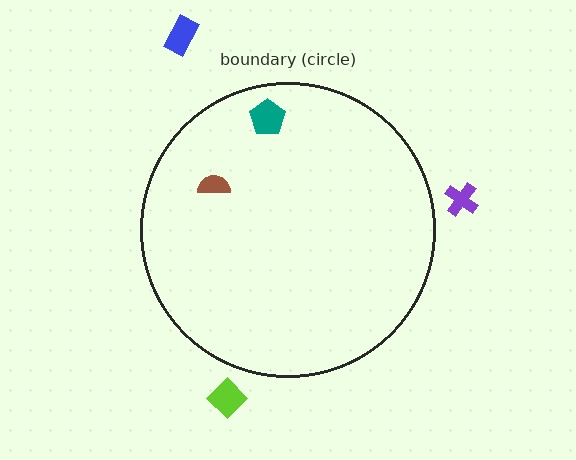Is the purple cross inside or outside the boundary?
Outside.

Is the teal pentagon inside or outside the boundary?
Inside.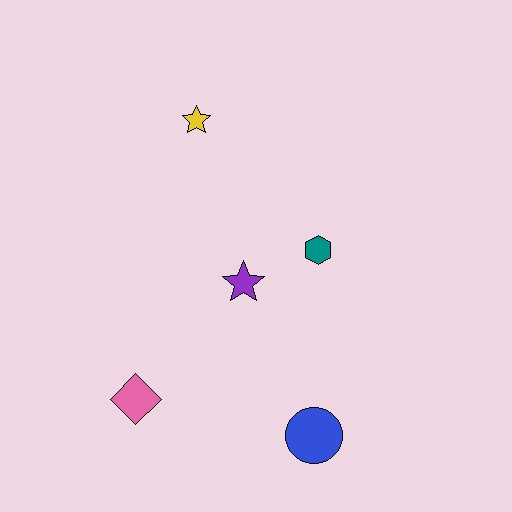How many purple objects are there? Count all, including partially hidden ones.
There is 1 purple object.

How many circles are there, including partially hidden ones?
There is 1 circle.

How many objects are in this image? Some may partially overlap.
There are 5 objects.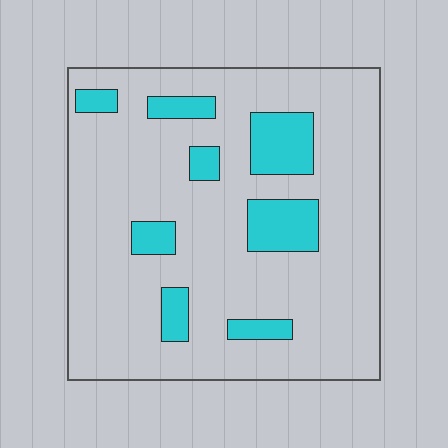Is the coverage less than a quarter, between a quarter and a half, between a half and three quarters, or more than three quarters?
Less than a quarter.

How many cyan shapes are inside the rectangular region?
8.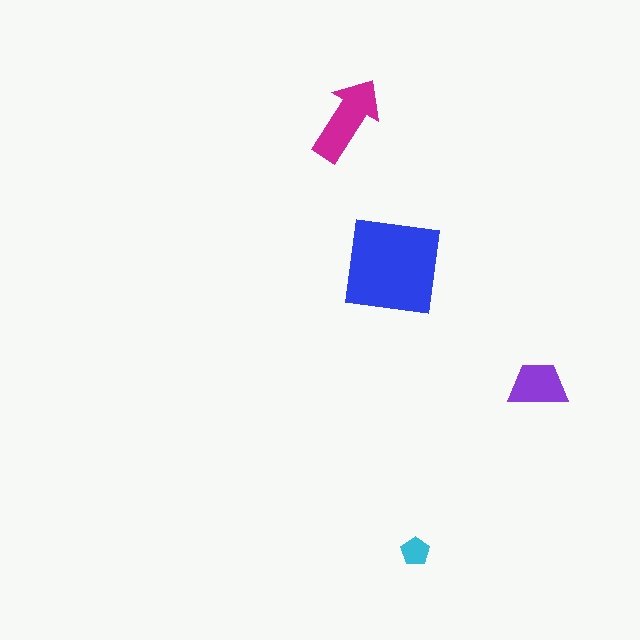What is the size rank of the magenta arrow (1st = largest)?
2nd.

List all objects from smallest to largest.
The cyan pentagon, the purple trapezoid, the magenta arrow, the blue square.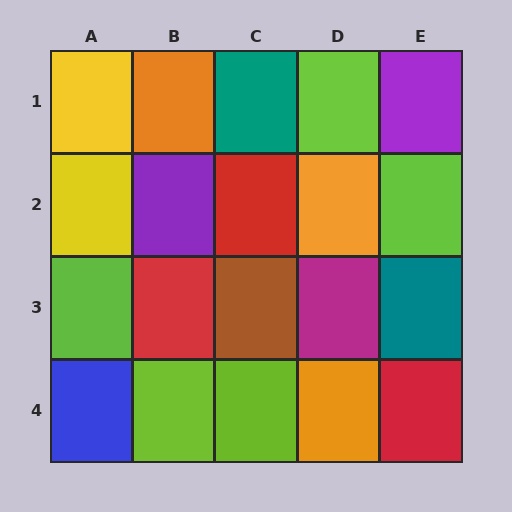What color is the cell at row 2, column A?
Yellow.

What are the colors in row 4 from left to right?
Blue, lime, lime, orange, red.